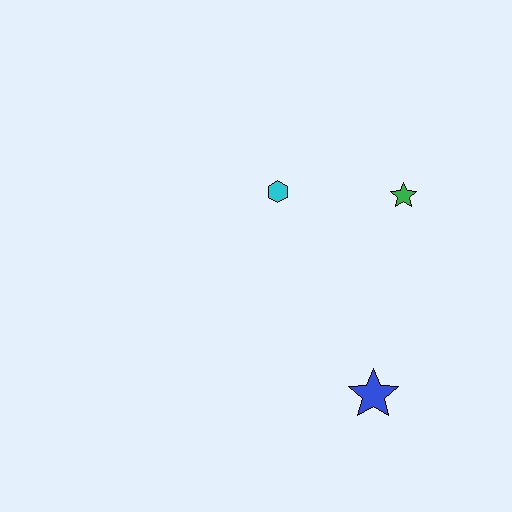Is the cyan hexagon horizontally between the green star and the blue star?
No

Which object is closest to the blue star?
The green star is closest to the blue star.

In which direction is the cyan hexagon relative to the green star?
The cyan hexagon is to the left of the green star.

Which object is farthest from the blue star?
The cyan hexagon is farthest from the blue star.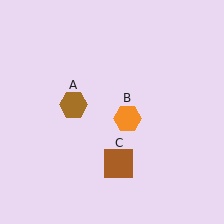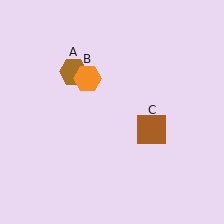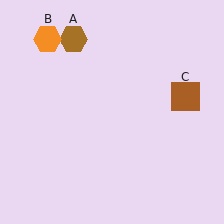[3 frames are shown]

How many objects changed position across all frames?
3 objects changed position: brown hexagon (object A), orange hexagon (object B), brown square (object C).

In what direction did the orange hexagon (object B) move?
The orange hexagon (object B) moved up and to the left.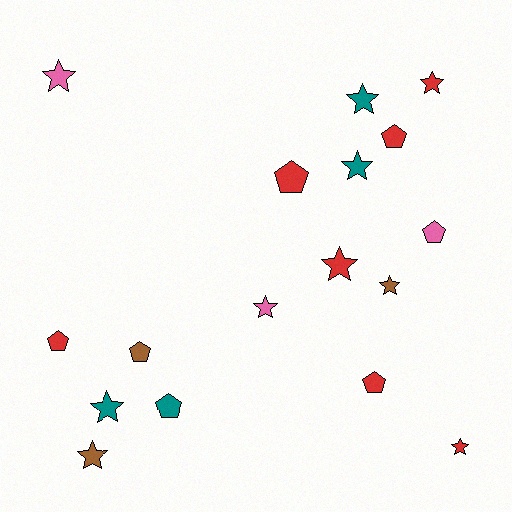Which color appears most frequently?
Red, with 7 objects.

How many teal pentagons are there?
There is 1 teal pentagon.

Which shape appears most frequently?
Star, with 10 objects.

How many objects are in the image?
There are 17 objects.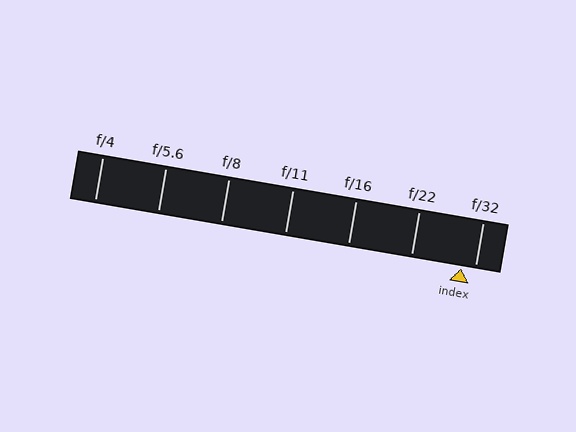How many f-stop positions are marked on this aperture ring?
There are 7 f-stop positions marked.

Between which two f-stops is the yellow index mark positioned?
The index mark is between f/22 and f/32.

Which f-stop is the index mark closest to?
The index mark is closest to f/32.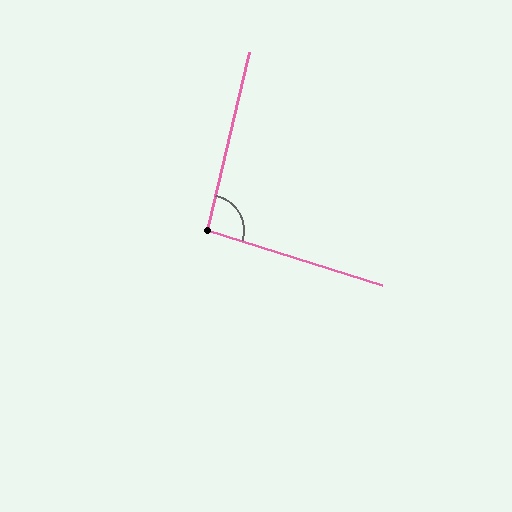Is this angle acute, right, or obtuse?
It is approximately a right angle.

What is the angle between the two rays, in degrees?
Approximately 94 degrees.